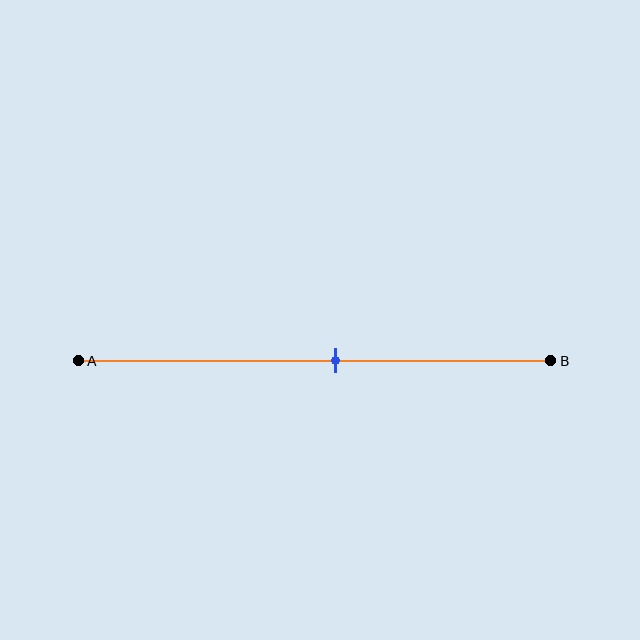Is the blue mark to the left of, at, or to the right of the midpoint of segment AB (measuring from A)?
The blue mark is to the right of the midpoint of segment AB.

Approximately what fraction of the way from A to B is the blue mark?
The blue mark is approximately 55% of the way from A to B.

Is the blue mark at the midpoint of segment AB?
No, the mark is at about 55% from A, not at the 50% midpoint.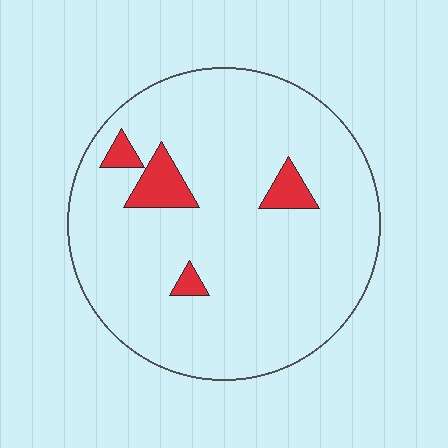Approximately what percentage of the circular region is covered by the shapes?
Approximately 10%.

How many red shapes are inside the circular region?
4.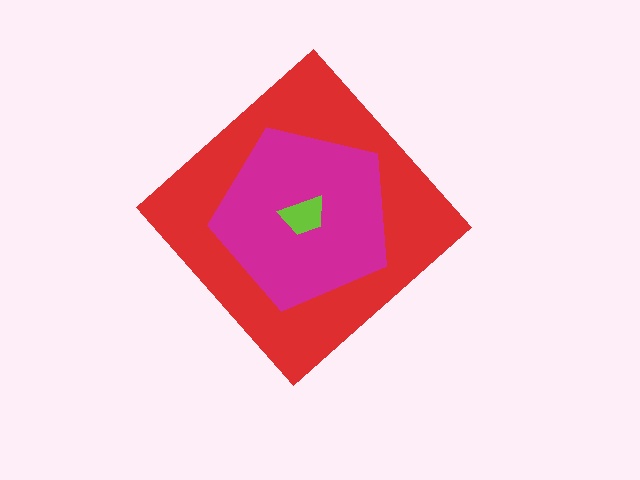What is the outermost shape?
The red diamond.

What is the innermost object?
The lime trapezoid.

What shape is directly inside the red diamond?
The magenta pentagon.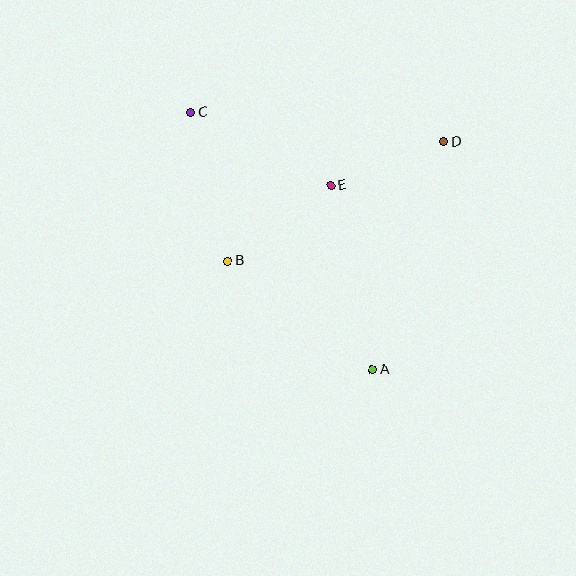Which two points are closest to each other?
Points D and E are closest to each other.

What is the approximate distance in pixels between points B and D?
The distance between B and D is approximately 246 pixels.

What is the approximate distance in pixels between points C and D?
The distance between C and D is approximately 254 pixels.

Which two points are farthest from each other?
Points A and C are farthest from each other.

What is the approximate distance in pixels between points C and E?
The distance between C and E is approximately 158 pixels.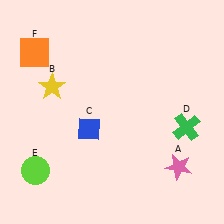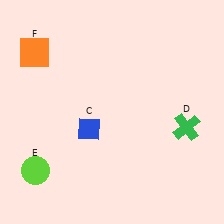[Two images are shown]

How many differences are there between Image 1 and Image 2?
There are 2 differences between the two images.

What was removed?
The pink star (A), the yellow star (B) were removed in Image 2.